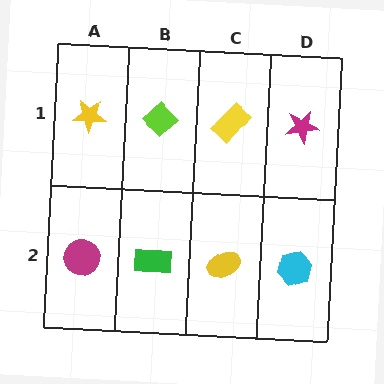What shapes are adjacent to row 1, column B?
A green rectangle (row 2, column B), a yellow star (row 1, column A), a yellow rectangle (row 1, column C).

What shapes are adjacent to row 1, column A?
A magenta circle (row 2, column A), a lime diamond (row 1, column B).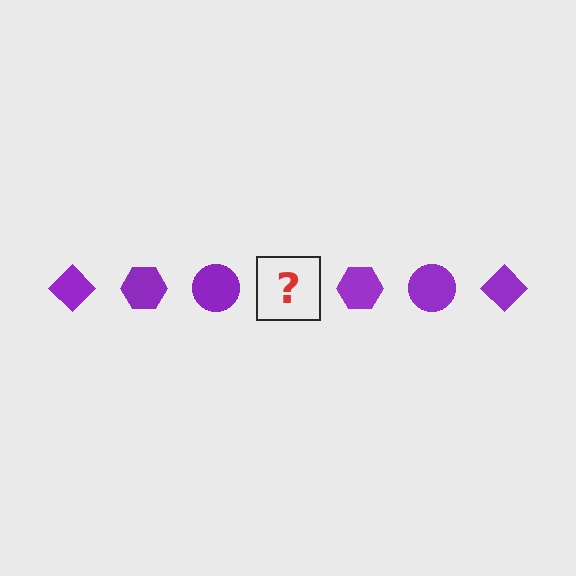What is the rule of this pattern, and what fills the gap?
The rule is that the pattern cycles through diamond, hexagon, circle shapes in purple. The gap should be filled with a purple diamond.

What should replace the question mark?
The question mark should be replaced with a purple diamond.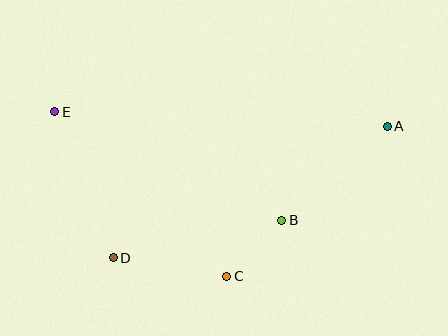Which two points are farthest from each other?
Points A and E are farthest from each other.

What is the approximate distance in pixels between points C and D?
The distance between C and D is approximately 115 pixels.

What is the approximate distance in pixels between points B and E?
The distance between B and E is approximately 252 pixels.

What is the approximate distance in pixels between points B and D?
The distance between B and D is approximately 173 pixels.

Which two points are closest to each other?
Points B and C are closest to each other.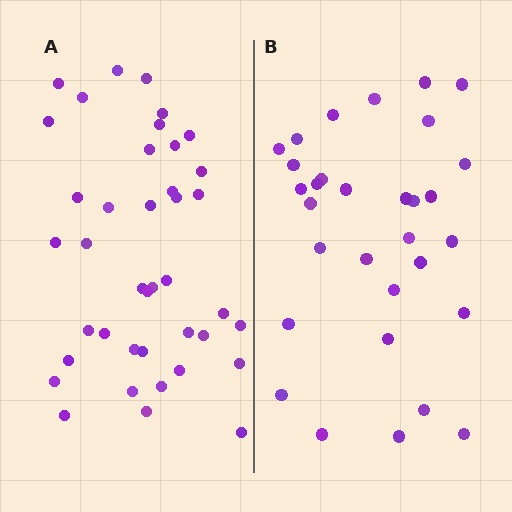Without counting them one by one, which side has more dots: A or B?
Region A (the left region) has more dots.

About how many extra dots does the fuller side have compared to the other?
Region A has roughly 8 or so more dots than region B.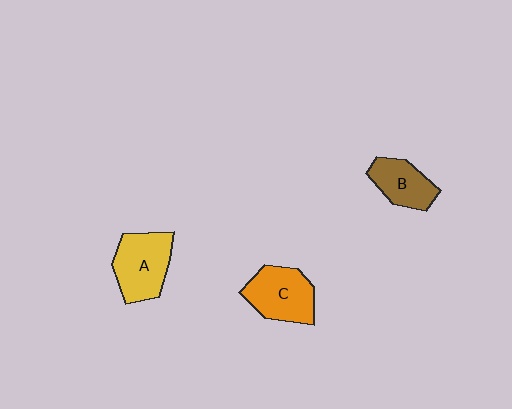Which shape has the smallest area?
Shape B (brown).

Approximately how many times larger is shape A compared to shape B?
Approximately 1.4 times.